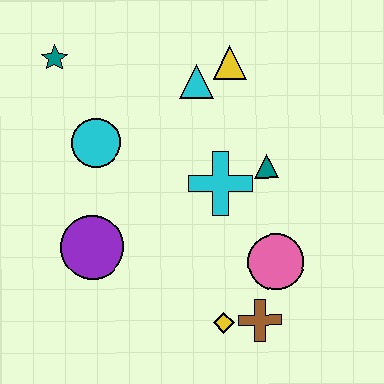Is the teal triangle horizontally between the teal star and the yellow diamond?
No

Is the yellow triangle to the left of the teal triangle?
Yes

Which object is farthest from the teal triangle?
The teal star is farthest from the teal triangle.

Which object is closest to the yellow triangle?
The cyan triangle is closest to the yellow triangle.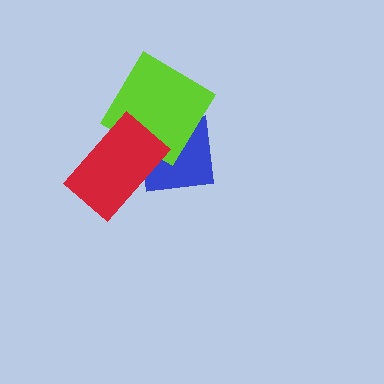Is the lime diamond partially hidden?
Yes, it is partially covered by another shape.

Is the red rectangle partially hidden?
No, no other shape covers it.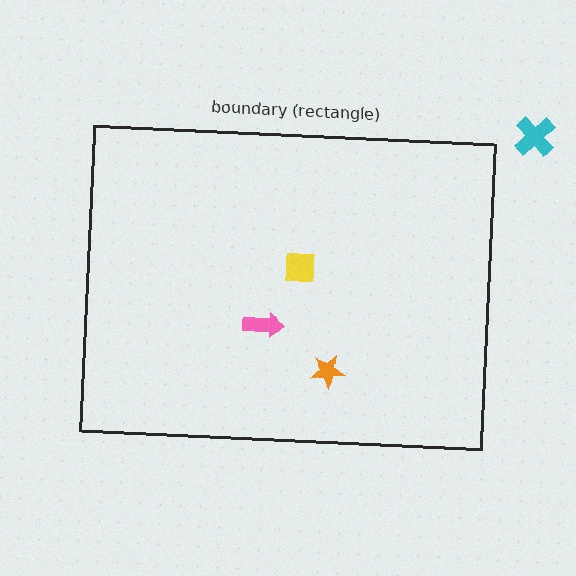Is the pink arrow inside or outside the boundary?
Inside.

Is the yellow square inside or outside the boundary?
Inside.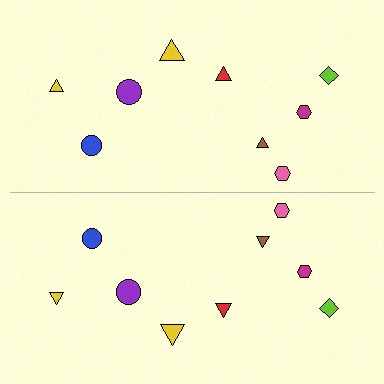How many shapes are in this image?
There are 18 shapes in this image.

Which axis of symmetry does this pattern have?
The pattern has a horizontal axis of symmetry running through the center of the image.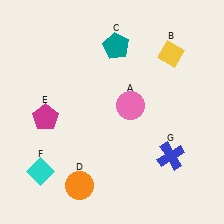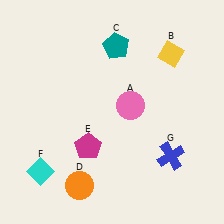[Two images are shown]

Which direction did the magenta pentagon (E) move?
The magenta pentagon (E) moved right.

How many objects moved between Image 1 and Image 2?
1 object moved between the two images.